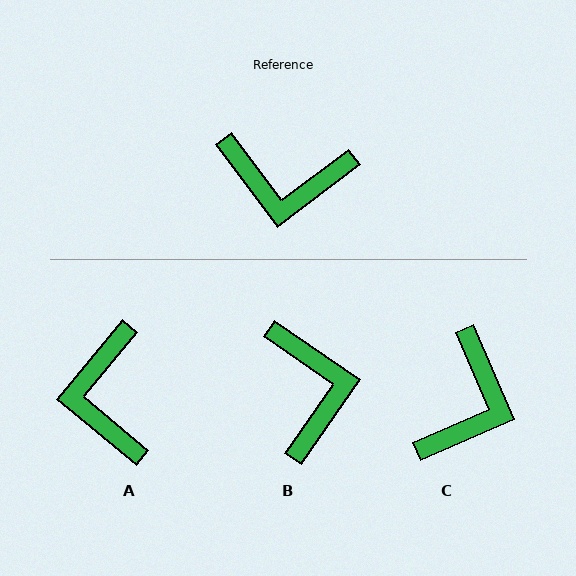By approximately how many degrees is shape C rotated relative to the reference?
Approximately 77 degrees counter-clockwise.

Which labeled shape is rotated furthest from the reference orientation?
B, about 108 degrees away.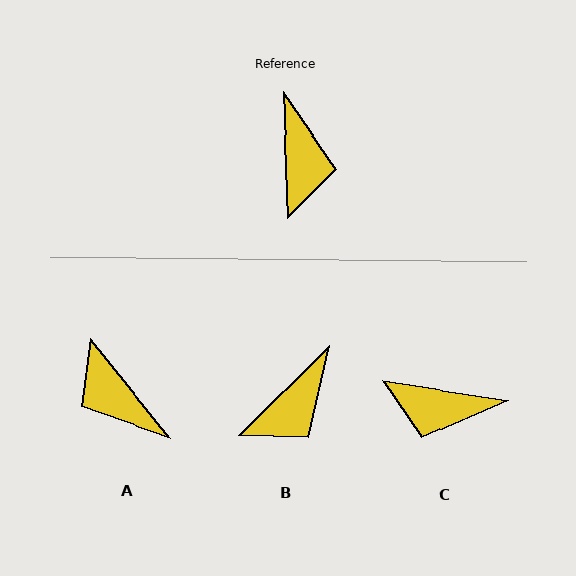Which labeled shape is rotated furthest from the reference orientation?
A, about 143 degrees away.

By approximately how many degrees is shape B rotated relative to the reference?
Approximately 47 degrees clockwise.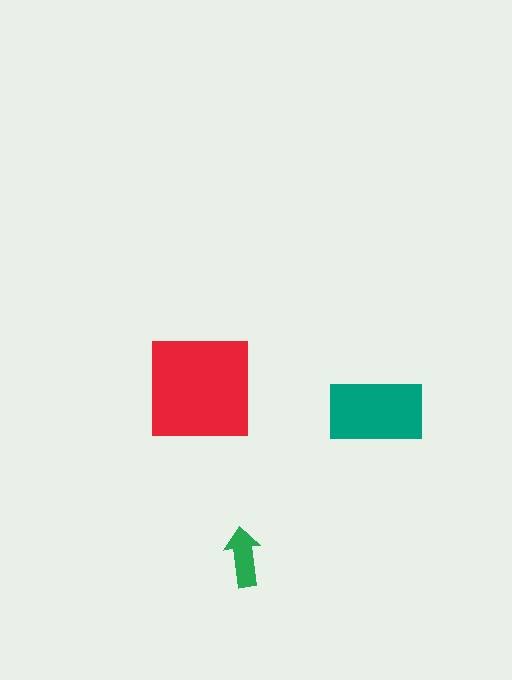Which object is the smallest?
The green arrow.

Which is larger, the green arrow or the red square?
The red square.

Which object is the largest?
The red square.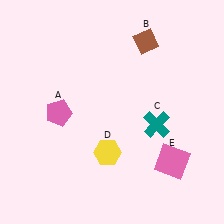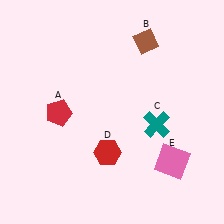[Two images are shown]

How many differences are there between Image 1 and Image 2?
There are 2 differences between the two images.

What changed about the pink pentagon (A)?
In Image 1, A is pink. In Image 2, it changed to red.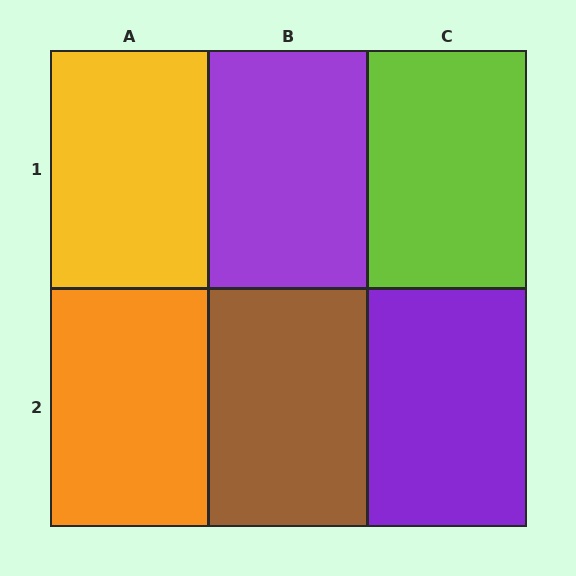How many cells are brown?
1 cell is brown.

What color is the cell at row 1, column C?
Lime.